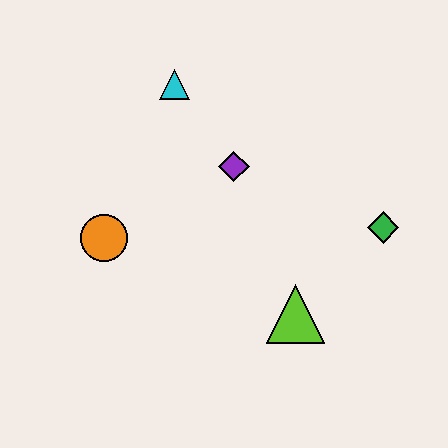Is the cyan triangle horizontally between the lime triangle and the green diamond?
No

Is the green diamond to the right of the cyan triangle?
Yes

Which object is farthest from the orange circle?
The green diamond is farthest from the orange circle.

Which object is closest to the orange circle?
The purple diamond is closest to the orange circle.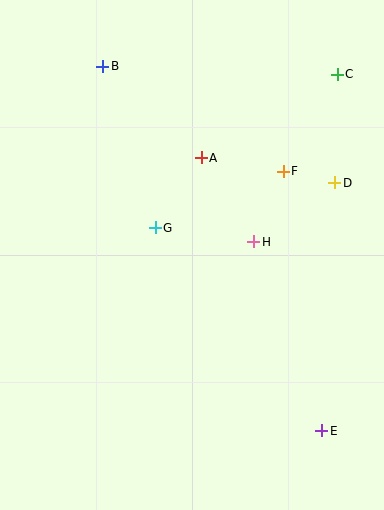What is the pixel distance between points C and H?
The distance between C and H is 187 pixels.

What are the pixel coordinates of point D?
Point D is at (335, 183).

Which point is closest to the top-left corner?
Point B is closest to the top-left corner.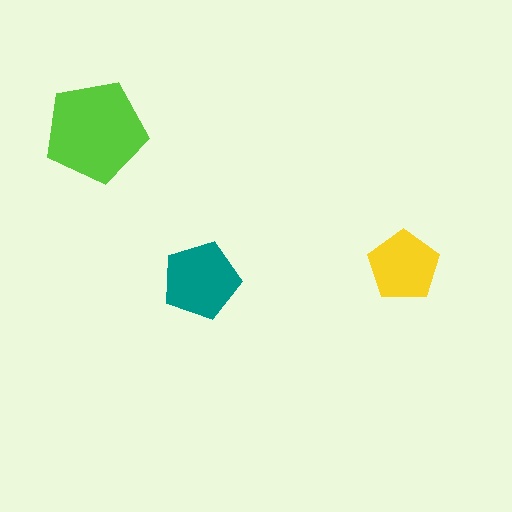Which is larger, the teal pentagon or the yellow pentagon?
The teal one.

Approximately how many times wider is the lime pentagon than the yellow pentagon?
About 1.5 times wider.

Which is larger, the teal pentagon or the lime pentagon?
The lime one.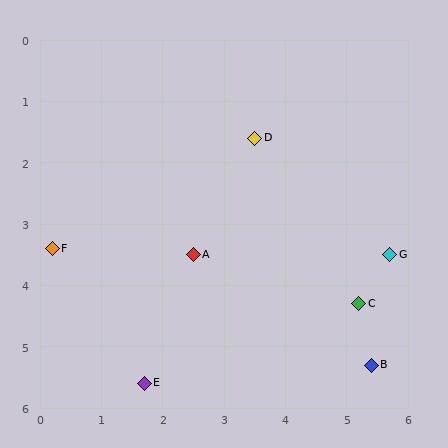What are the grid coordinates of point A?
Point A is at approximately (2.5, 3.5).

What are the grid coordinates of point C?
Point C is at approximately (5.2, 4.3).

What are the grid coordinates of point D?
Point D is at approximately (3.5, 1.6).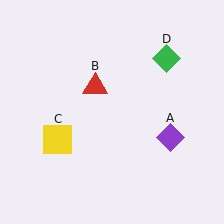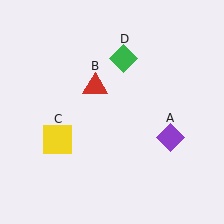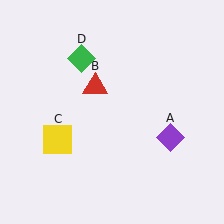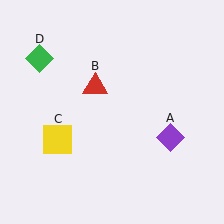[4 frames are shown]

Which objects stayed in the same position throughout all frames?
Purple diamond (object A) and red triangle (object B) and yellow square (object C) remained stationary.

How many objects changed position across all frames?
1 object changed position: green diamond (object D).